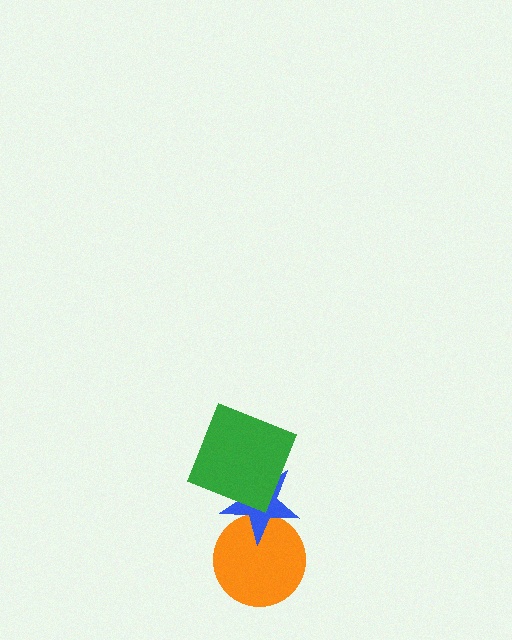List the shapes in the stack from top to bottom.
From top to bottom: the green square, the blue star, the orange circle.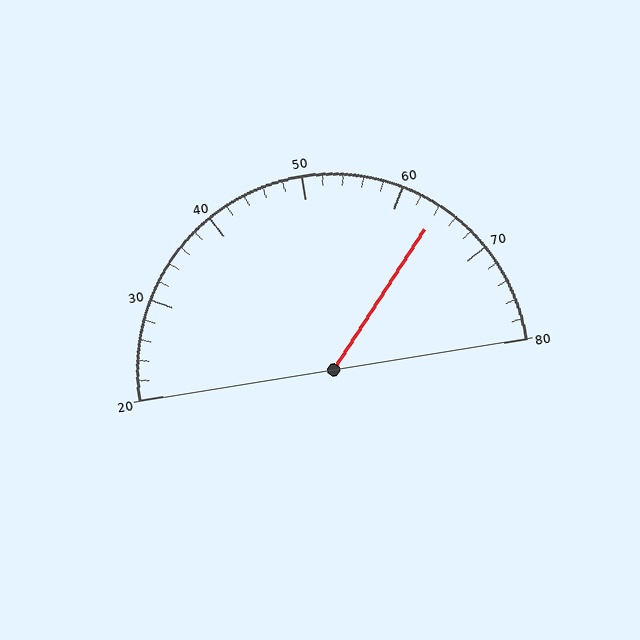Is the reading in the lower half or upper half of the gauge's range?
The reading is in the upper half of the range (20 to 80).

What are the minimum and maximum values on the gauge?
The gauge ranges from 20 to 80.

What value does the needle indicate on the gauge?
The needle indicates approximately 64.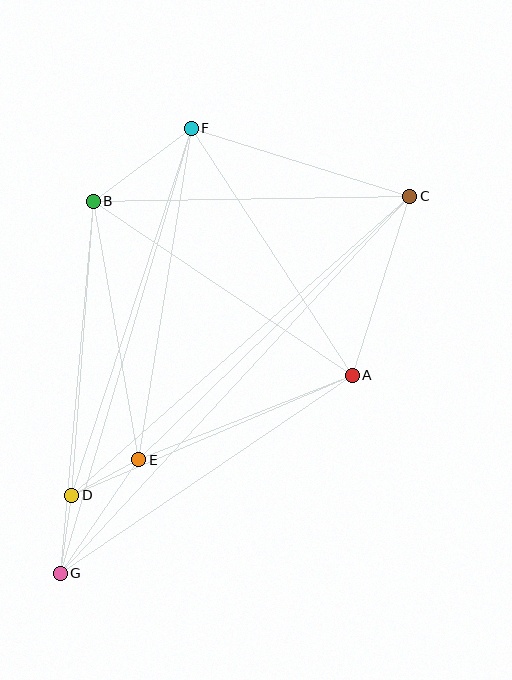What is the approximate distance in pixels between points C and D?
The distance between C and D is approximately 451 pixels.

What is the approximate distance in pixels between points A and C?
The distance between A and C is approximately 188 pixels.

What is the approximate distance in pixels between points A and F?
The distance between A and F is approximately 295 pixels.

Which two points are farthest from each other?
Points C and G are farthest from each other.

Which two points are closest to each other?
Points D and E are closest to each other.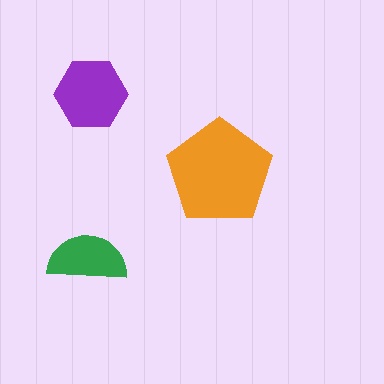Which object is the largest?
The orange pentagon.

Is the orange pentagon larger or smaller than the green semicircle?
Larger.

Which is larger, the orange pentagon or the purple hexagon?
The orange pentagon.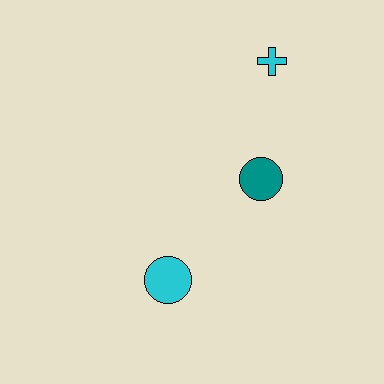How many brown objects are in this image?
There are no brown objects.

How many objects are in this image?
There are 3 objects.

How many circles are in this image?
There are 2 circles.